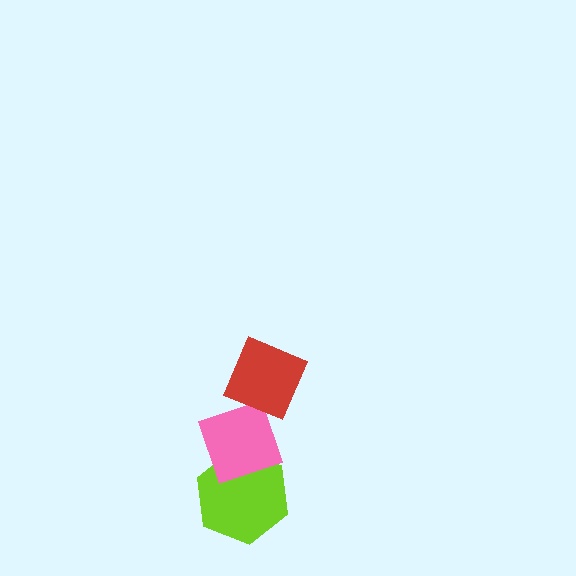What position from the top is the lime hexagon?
The lime hexagon is 3rd from the top.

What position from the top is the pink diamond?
The pink diamond is 2nd from the top.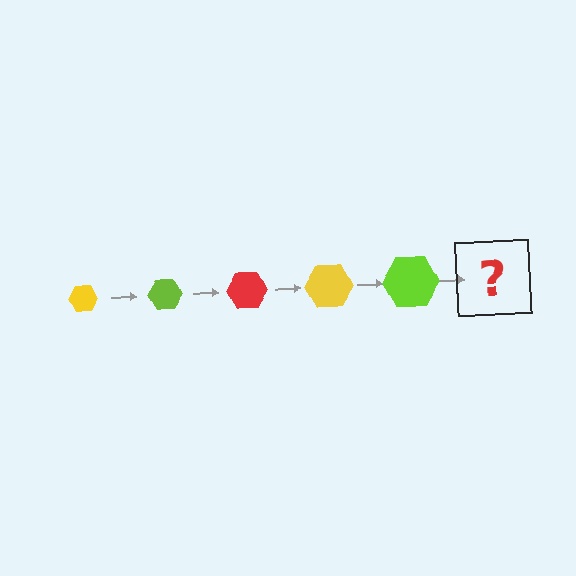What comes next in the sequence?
The next element should be a red hexagon, larger than the previous one.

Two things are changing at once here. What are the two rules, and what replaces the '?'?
The two rules are that the hexagon grows larger each step and the color cycles through yellow, lime, and red. The '?' should be a red hexagon, larger than the previous one.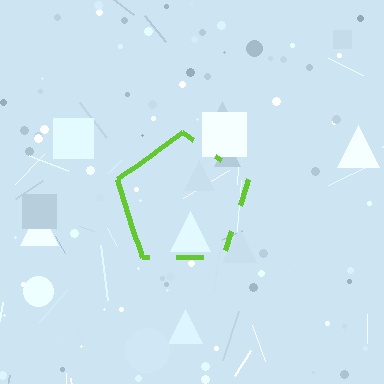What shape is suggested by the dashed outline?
The dashed outline suggests a pentagon.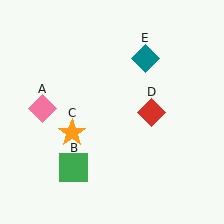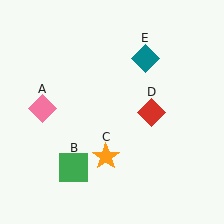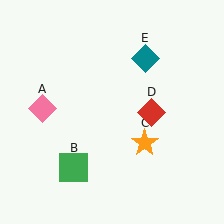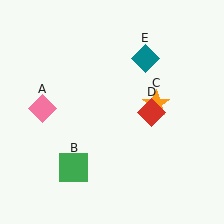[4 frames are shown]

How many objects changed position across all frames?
1 object changed position: orange star (object C).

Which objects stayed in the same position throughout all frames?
Pink diamond (object A) and green square (object B) and red diamond (object D) and teal diamond (object E) remained stationary.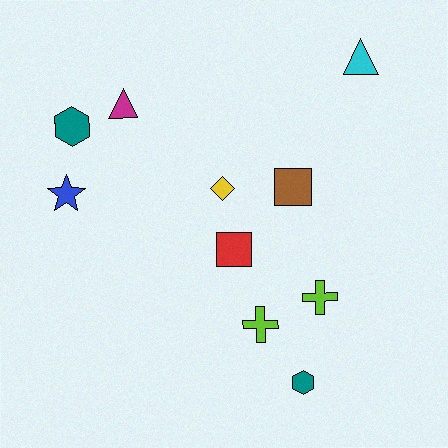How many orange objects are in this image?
There are no orange objects.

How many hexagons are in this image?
There are 2 hexagons.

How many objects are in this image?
There are 10 objects.